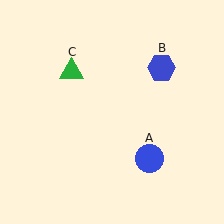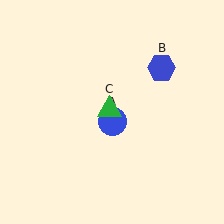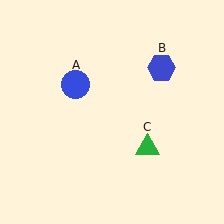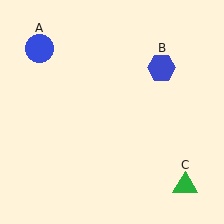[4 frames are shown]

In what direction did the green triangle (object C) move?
The green triangle (object C) moved down and to the right.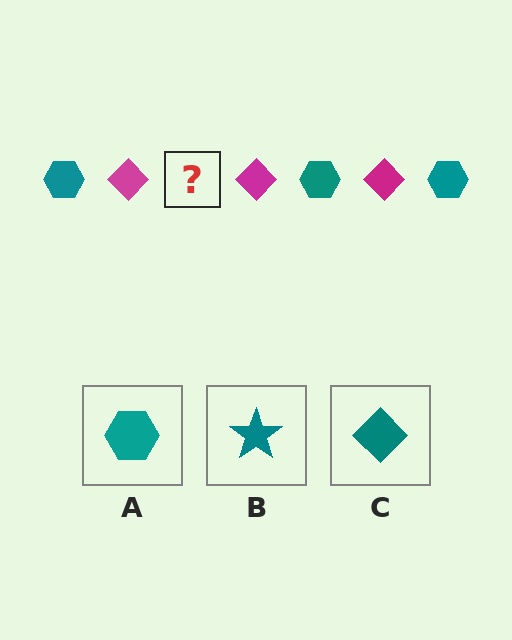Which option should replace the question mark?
Option A.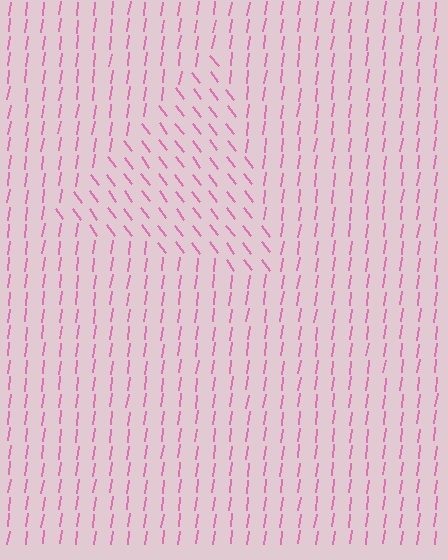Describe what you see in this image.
The image is filled with small pink line segments. A triangle region in the image has lines oriented differently from the surrounding lines, creating a visible texture boundary.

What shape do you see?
I see a triangle.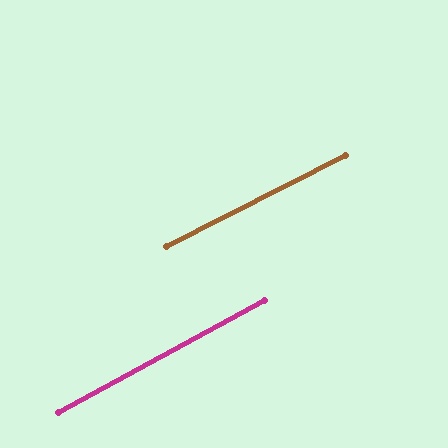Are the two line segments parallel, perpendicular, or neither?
Parallel — their directions differ by only 1.7°.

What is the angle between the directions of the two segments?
Approximately 2 degrees.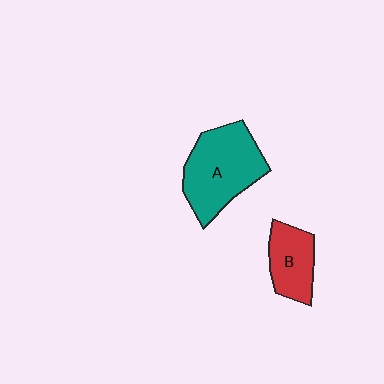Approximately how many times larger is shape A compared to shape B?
Approximately 1.8 times.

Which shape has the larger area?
Shape A (teal).